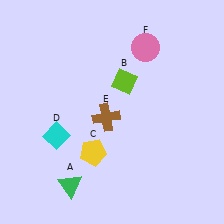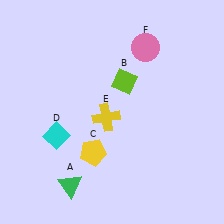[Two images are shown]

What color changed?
The cross (E) changed from brown in Image 1 to yellow in Image 2.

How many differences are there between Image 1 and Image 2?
There is 1 difference between the two images.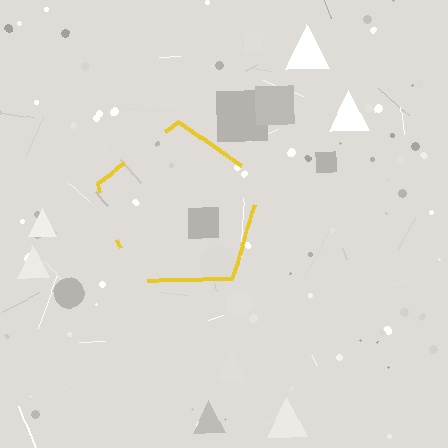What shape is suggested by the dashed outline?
The dashed outline suggests a pentagon.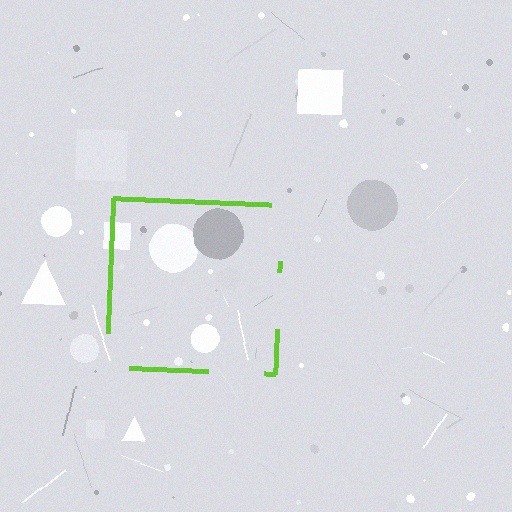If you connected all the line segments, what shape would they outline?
They would outline a square.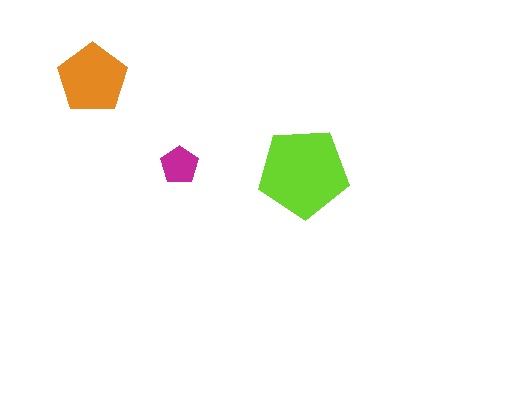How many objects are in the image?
There are 3 objects in the image.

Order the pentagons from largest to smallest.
the lime one, the orange one, the magenta one.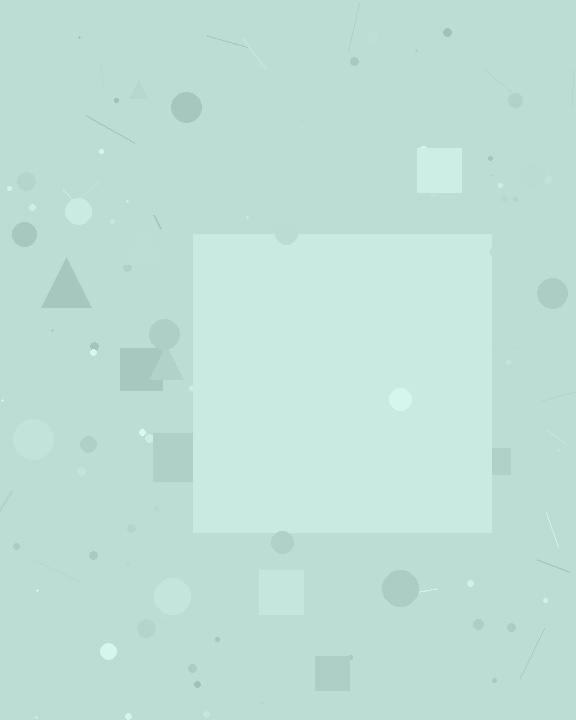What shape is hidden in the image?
A square is hidden in the image.